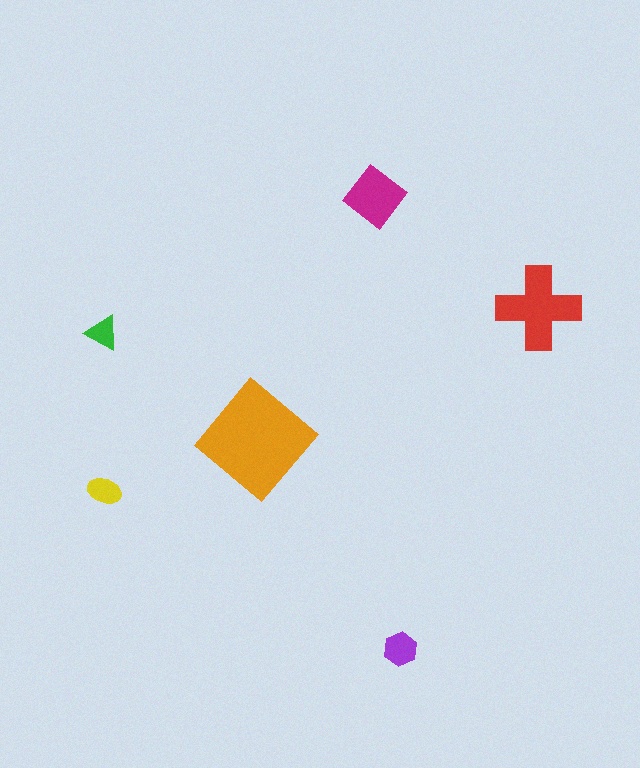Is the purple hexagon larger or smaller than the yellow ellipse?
Larger.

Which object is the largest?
The orange diamond.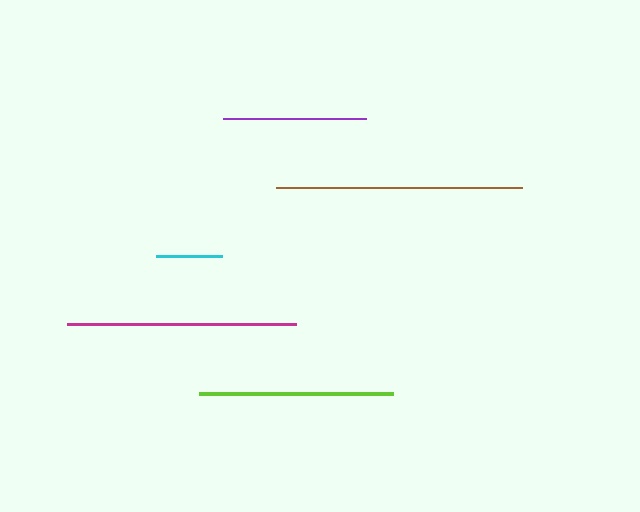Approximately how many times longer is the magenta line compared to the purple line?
The magenta line is approximately 1.6 times the length of the purple line.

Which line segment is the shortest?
The cyan line is the shortest at approximately 67 pixels.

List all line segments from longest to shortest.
From longest to shortest: brown, magenta, lime, purple, cyan.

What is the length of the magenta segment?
The magenta segment is approximately 229 pixels long.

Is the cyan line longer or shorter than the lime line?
The lime line is longer than the cyan line.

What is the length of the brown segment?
The brown segment is approximately 246 pixels long.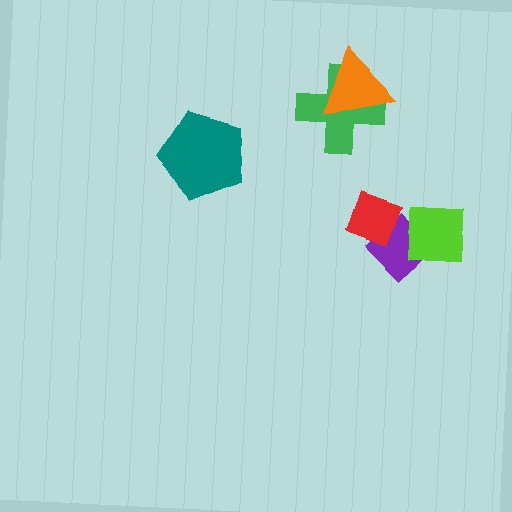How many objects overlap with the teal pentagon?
0 objects overlap with the teal pentagon.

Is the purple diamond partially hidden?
Yes, it is partially covered by another shape.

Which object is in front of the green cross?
The orange triangle is in front of the green cross.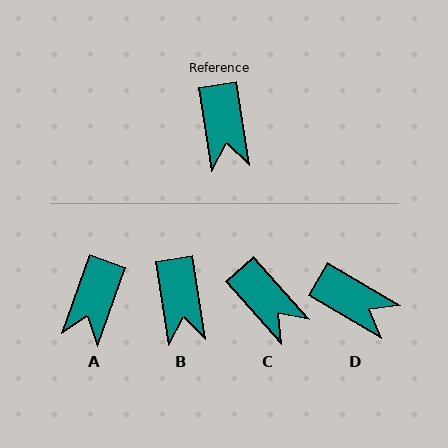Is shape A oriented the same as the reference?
No, it is off by about 29 degrees.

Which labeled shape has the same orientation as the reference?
B.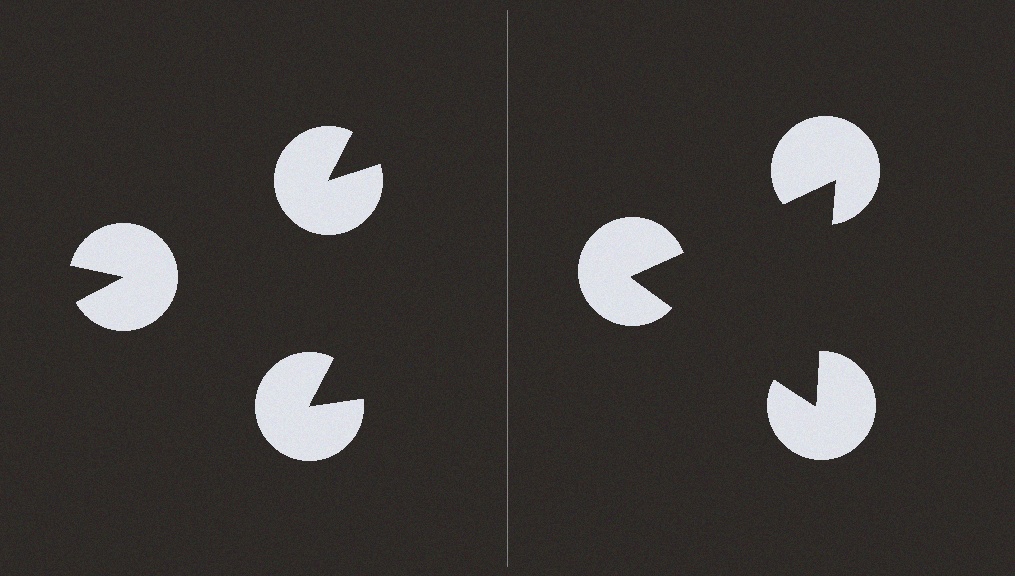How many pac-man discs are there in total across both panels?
6 — 3 on each side.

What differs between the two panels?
The pac-man discs are positioned identically on both sides; only the wedge orientations differ. On the right they align to a triangle; on the left they are misaligned.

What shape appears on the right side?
An illusory triangle.